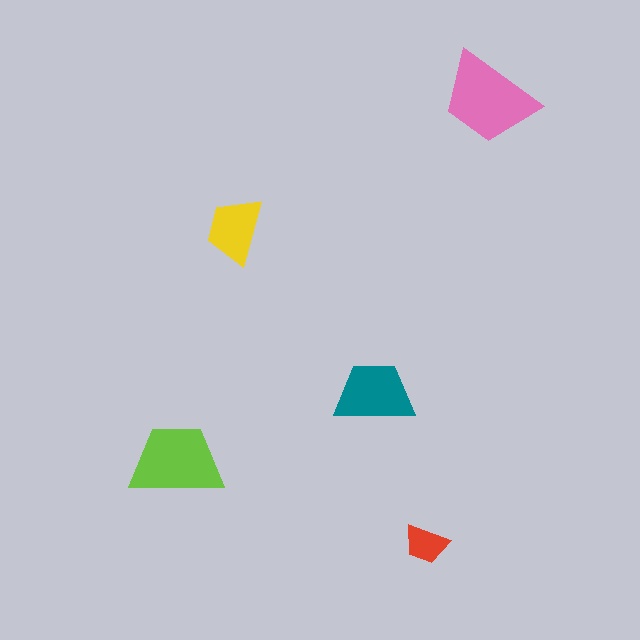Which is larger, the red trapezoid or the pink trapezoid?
The pink one.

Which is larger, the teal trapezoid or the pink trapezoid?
The pink one.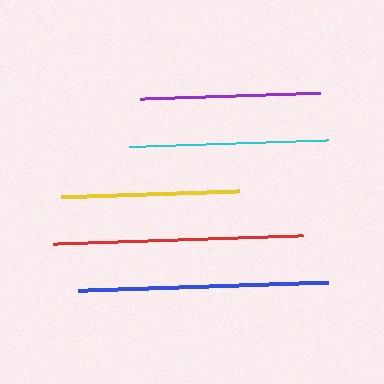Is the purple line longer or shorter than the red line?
The red line is longer than the purple line.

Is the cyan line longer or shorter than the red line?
The red line is longer than the cyan line.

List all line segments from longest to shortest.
From longest to shortest: red, blue, cyan, purple, yellow.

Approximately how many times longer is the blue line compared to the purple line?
The blue line is approximately 1.4 times the length of the purple line.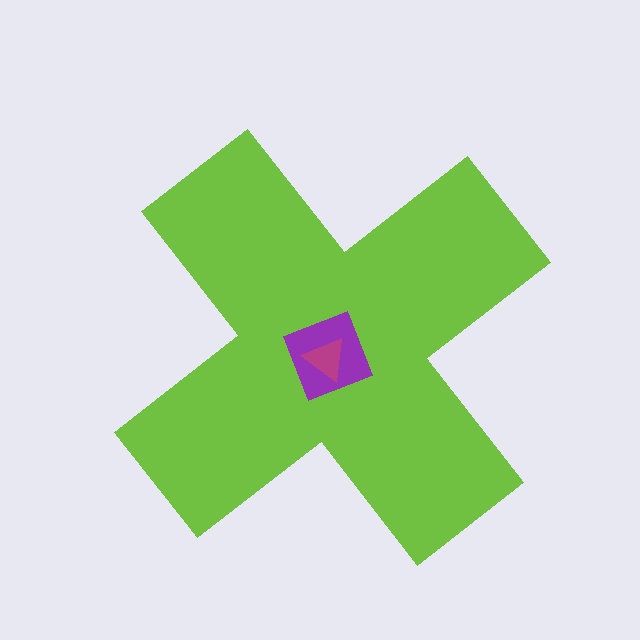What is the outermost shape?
The lime cross.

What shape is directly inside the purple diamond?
The magenta triangle.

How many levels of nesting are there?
3.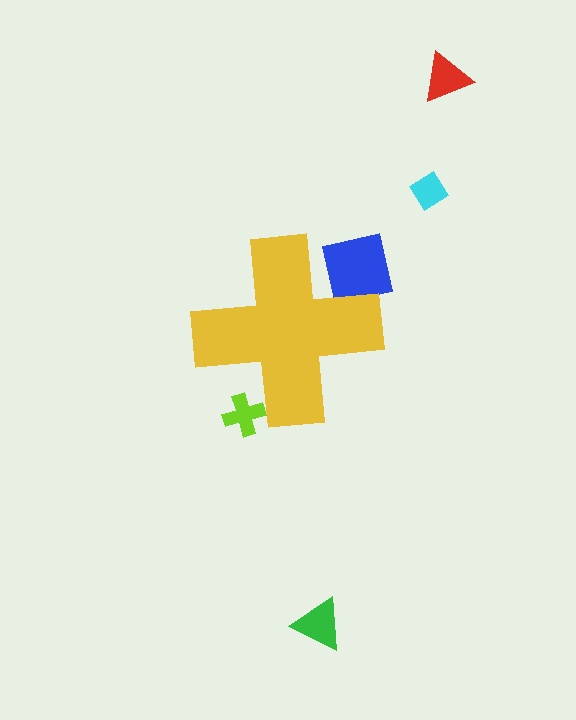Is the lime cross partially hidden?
Yes, the lime cross is partially hidden behind the yellow cross.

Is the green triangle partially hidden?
No, the green triangle is fully visible.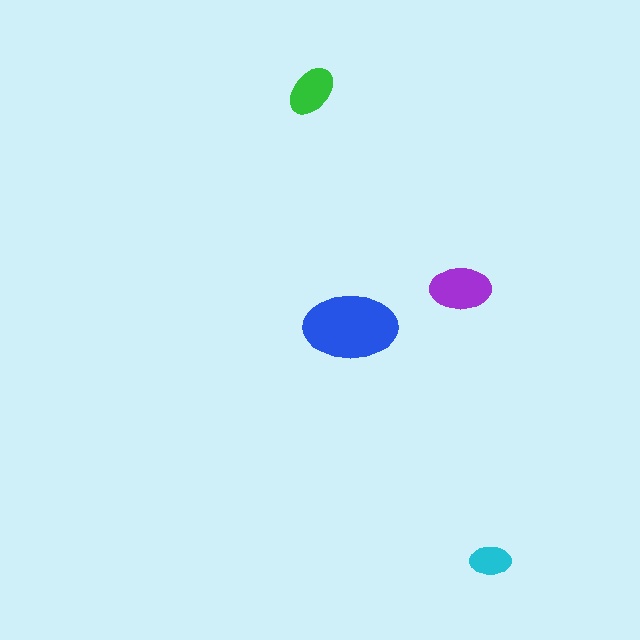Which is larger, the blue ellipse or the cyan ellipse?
The blue one.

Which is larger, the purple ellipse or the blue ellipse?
The blue one.